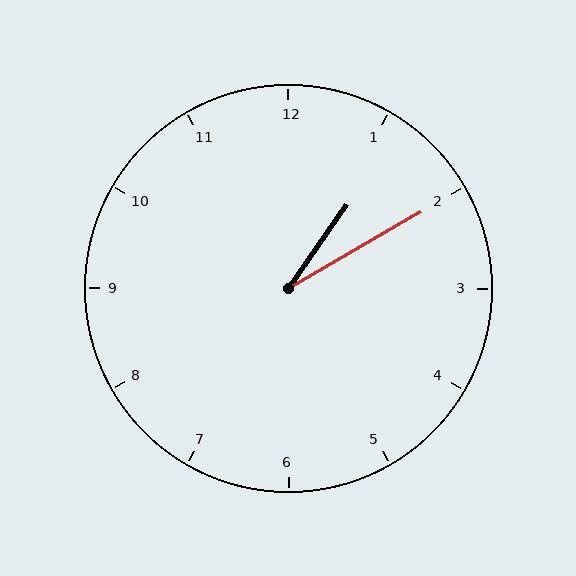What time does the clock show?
1:10.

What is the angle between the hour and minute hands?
Approximately 25 degrees.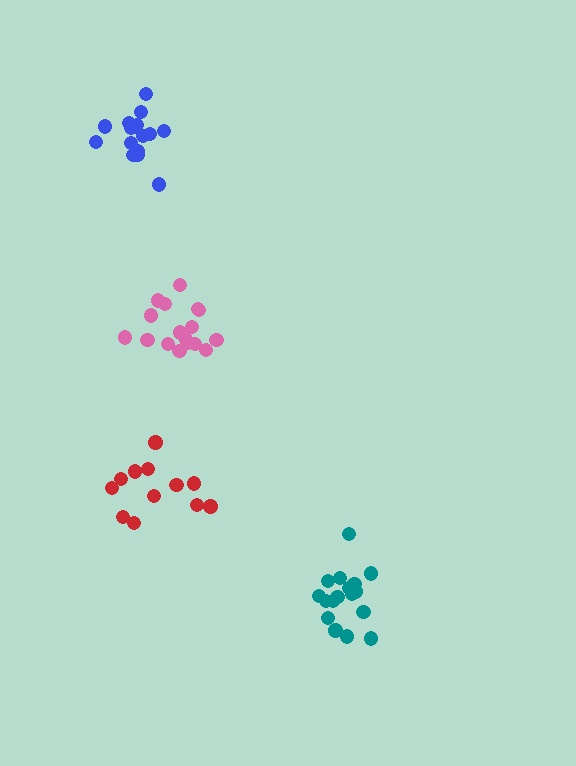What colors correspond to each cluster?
The clusters are colored: blue, pink, teal, red.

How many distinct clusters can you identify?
There are 4 distinct clusters.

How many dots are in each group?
Group 1: 16 dots, Group 2: 17 dots, Group 3: 17 dots, Group 4: 12 dots (62 total).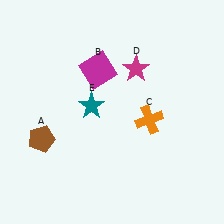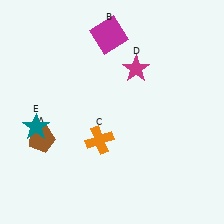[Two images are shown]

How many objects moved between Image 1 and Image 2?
3 objects moved between the two images.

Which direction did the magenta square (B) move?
The magenta square (B) moved up.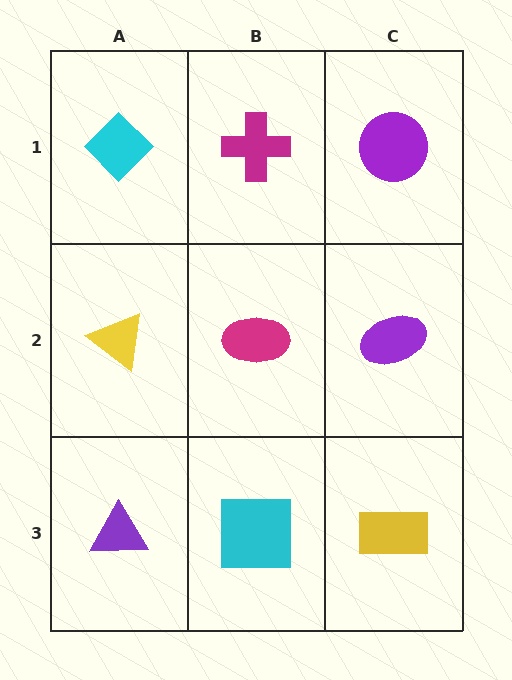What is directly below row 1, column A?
A yellow triangle.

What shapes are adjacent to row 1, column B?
A magenta ellipse (row 2, column B), a cyan diamond (row 1, column A), a purple circle (row 1, column C).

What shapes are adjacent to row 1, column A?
A yellow triangle (row 2, column A), a magenta cross (row 1, column B).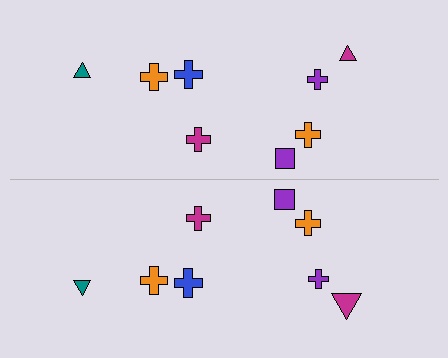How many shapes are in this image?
There are 16 shapes in this image.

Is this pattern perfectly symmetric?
No, the pattern is not perfectly symmetric. The magenta triangle on the bottom side has a different size than its mirror counterpart.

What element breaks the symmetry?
The magenta triangle on the bottom side has a different size than its mirror counterpart.